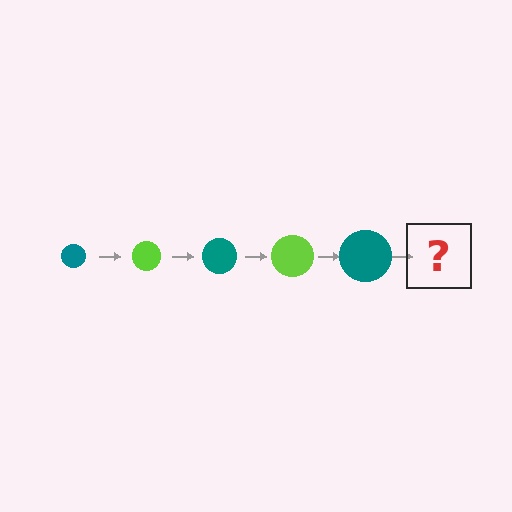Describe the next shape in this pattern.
It should be a lime circle, larger than the previous one.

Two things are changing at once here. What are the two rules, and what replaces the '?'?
The two rules are that the circle grows larger each step and the color cycles through teal and lime. The '?' should be a lime circle, larger than the previous one.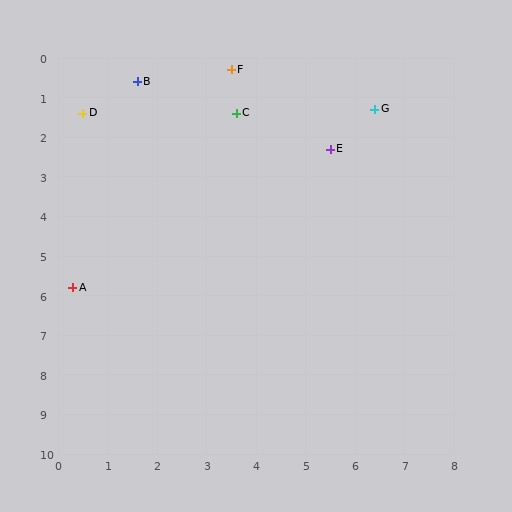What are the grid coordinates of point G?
Point G is at approximately (6.4, 1.3).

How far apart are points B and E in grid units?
Points B and E are about 4.3 grid units apart.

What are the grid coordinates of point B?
Point B is at approximately (1.6, 0.6).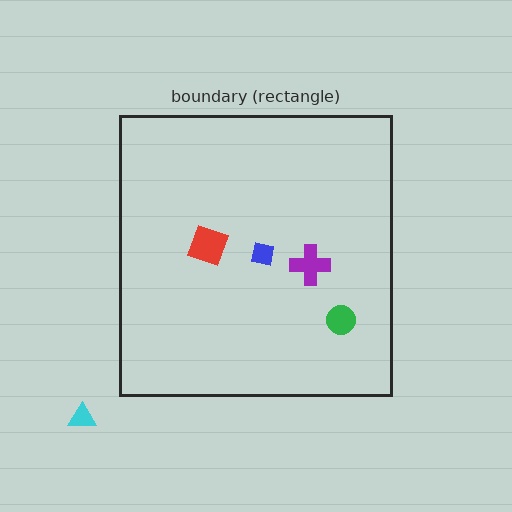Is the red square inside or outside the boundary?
Inside.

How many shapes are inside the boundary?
4 inside, 1 outside.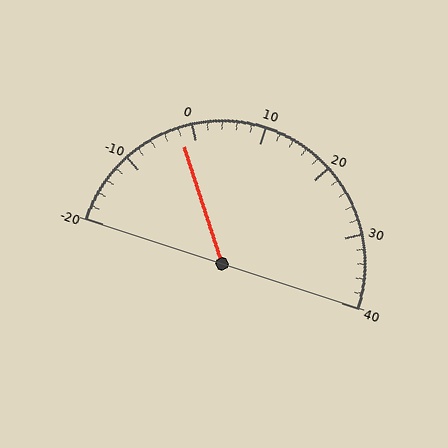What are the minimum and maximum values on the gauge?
The gauge ranges from -20 to 40.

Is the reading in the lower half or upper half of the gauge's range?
The reading is in the lower half of the range (-20 to 40).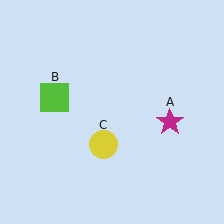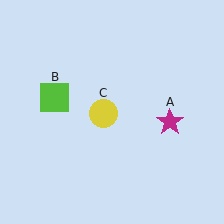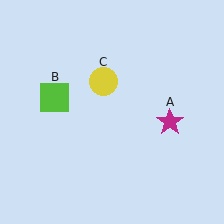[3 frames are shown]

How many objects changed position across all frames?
1 object changed position: yellow circle (object C).